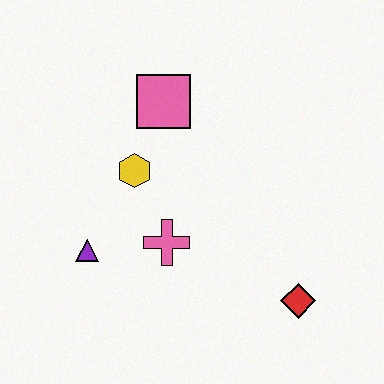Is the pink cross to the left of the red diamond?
Yes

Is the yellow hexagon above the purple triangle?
Yes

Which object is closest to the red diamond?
The pink cross is closest to the red diamond.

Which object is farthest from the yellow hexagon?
The red diamond is farthest from the yellow hexagon.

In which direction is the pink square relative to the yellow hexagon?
The pink square is above the yellow hexagon.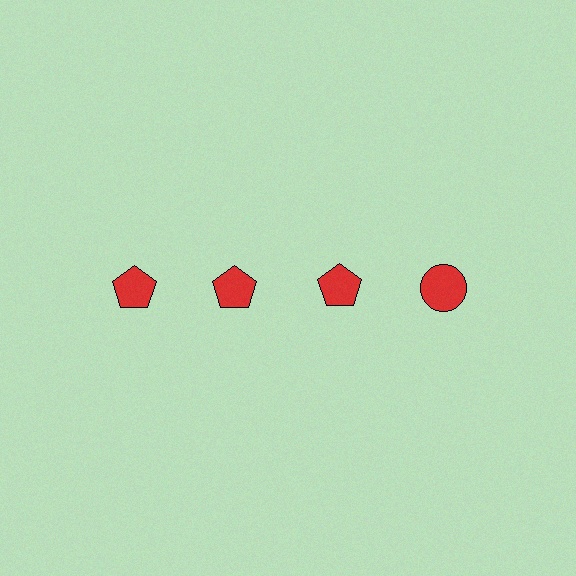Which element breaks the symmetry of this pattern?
The red circle in the top row, second from right column breaks the symmetry. All other shapes are red pentagons.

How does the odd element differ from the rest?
It has a different shape: circle instead of pentagon.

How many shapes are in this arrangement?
There are 4 shapes arranged in a grid pattern.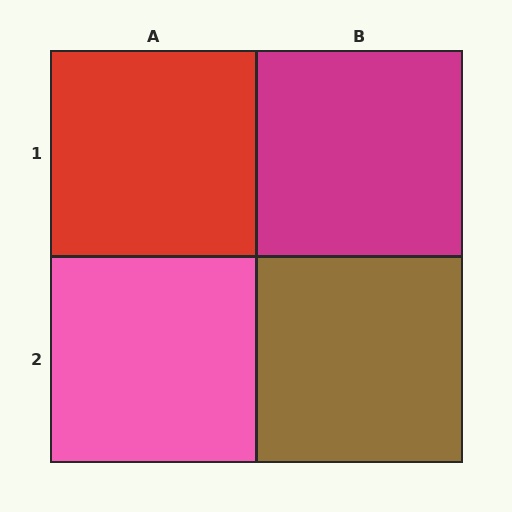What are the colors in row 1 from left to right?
Red, magenta.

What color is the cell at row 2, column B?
Brown.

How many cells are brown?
1 cell is brown.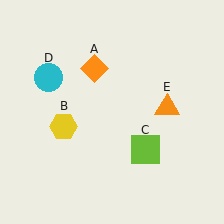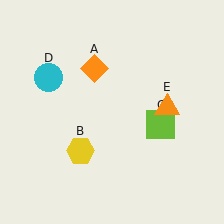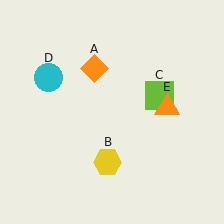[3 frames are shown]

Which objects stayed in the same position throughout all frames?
Orange diamond (object A) and cyan circle (object D) and orange triangle (object E) remained stationary.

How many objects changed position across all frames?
2 objects changed position: yellow hexagon (object B), lime square (object C).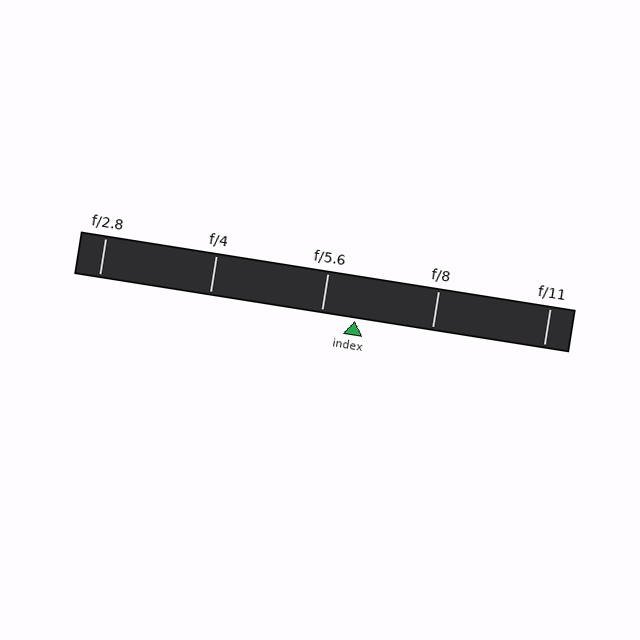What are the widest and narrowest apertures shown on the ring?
The widest aperture shown is f/2.8 and the narrowest is f/11.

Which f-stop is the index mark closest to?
The index mark is closest to f/5.6.